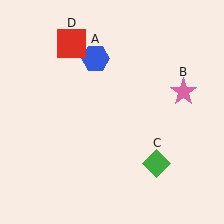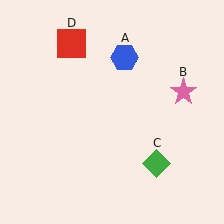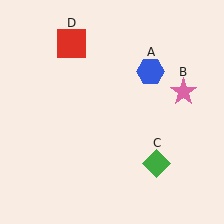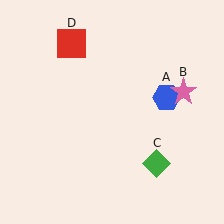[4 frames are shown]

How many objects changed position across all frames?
1 object changed position: blue hexagon (object A).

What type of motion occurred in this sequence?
The blue hexagon (object A) rotated clockwise around the center of the scene.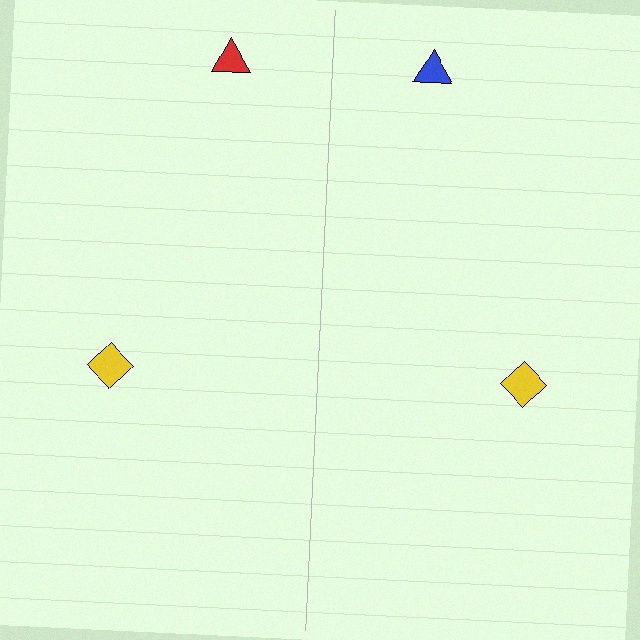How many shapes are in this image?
There are 4 shapes in this image.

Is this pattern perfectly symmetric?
No, the pattern is not perfectly symmetric. The blue triangle on the right side breaks the symmetry — its mirror counterpart is red.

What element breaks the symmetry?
The blue triangle on the right side breaks the symmetry — its mirror counterpart is red.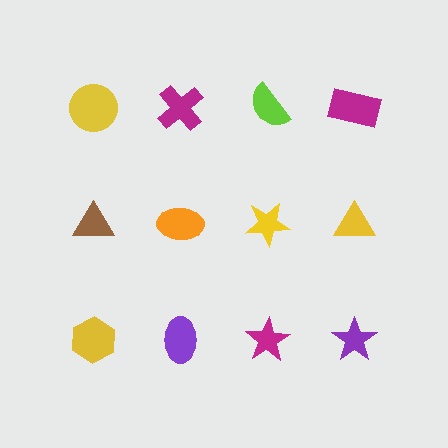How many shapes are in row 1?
4 shapes.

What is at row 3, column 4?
A purple star.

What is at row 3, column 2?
A purple ellipse.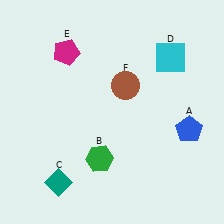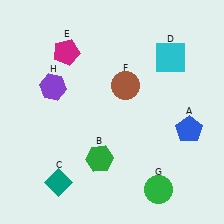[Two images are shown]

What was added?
A green circle (G), a purple hexagon (H) were added in Image 2.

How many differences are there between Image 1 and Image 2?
There are 2 differences between the two images.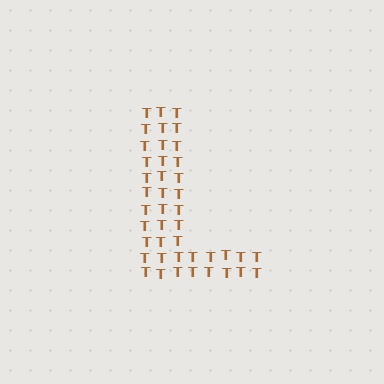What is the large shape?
The large shape is the letter L.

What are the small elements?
The small elements are letter T's.